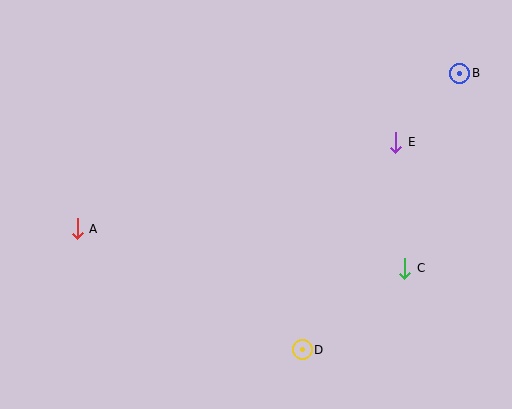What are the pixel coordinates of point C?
Point C is at (405, 268).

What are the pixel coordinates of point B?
Point B is at (460, 73).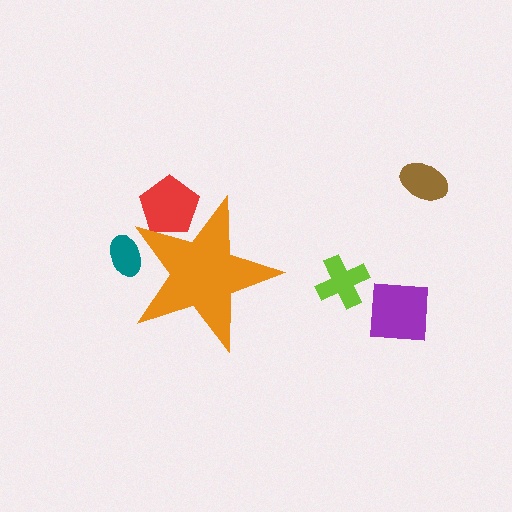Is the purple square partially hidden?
No, the purple square is fully visible.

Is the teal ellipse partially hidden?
Yes, the teal ellipse is partially hidden behind the orange star.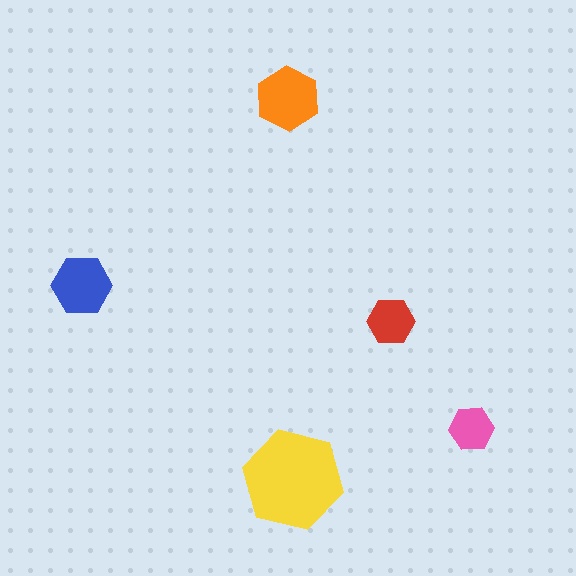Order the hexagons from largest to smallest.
the yellow one, the orange one, the blue one, the red one, the pink one.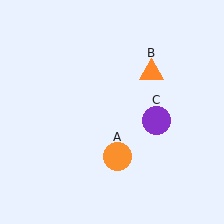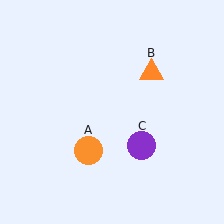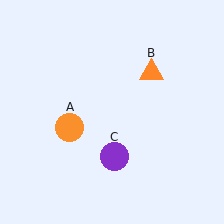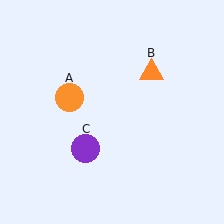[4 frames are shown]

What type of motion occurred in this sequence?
The orange circle (object A), purple circle (object C) rotated clockwise around the center of the scene.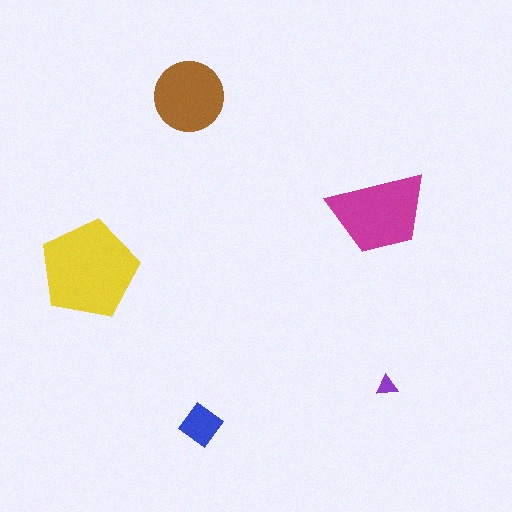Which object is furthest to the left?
The yellow pentagon is leftmost.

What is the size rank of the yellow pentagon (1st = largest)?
1st.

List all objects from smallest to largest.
The purple triangle, the blue diamond, the brown circle, the magenta trapezoid, the yellow pentagon.